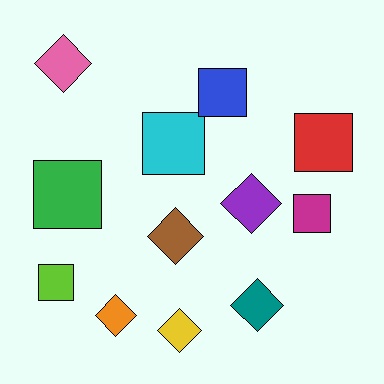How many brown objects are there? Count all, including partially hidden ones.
There is 1 brown object.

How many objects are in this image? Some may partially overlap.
There are 12 objects.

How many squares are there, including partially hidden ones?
There are 6 squares.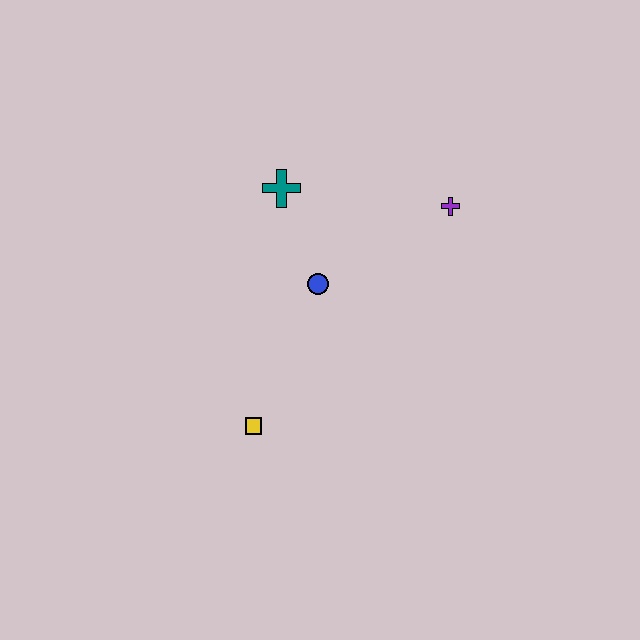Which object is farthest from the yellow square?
The purple cross is farthest from the yellow square.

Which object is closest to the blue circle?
The teal cross is closest to the blue circle.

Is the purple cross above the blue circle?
Yes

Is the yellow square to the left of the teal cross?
Yes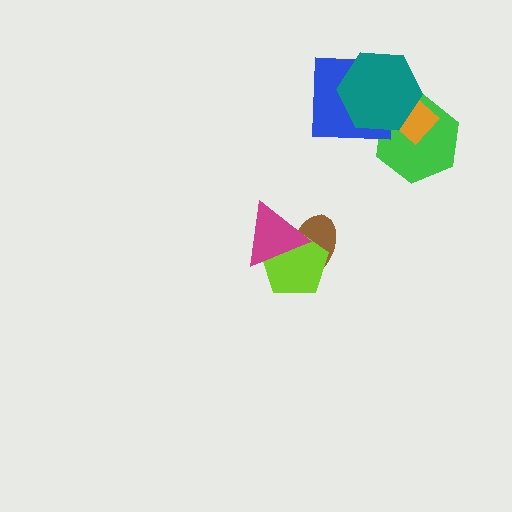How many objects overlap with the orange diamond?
2 objects overlap with the orange diamond.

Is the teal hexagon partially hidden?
No, no other shape covers it.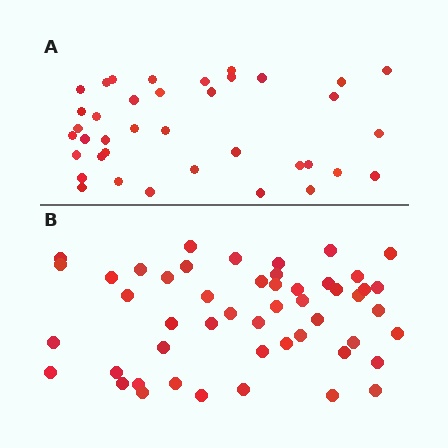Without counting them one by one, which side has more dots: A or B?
Region B (the bottom region) has more dots.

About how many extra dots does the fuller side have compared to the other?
Region B has roughly 12 or so more dots than region A.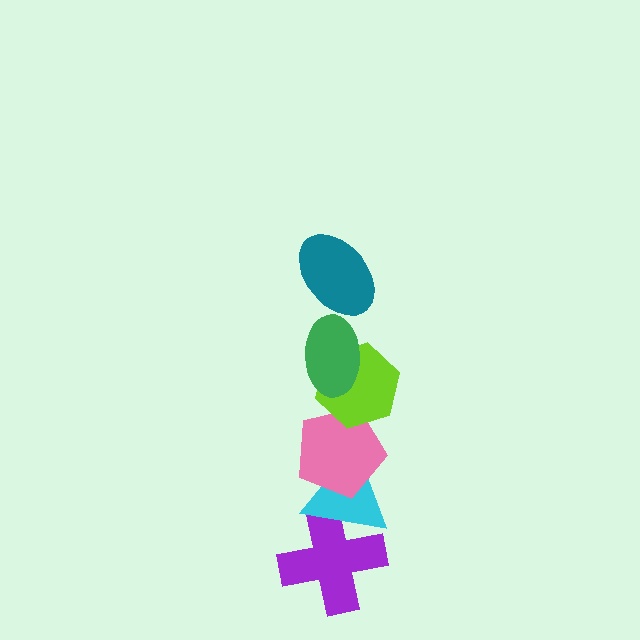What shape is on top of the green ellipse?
The teal ellipse is on top of the green ellipse.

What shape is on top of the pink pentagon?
The lime hexagon is on top of the pink pentagon.